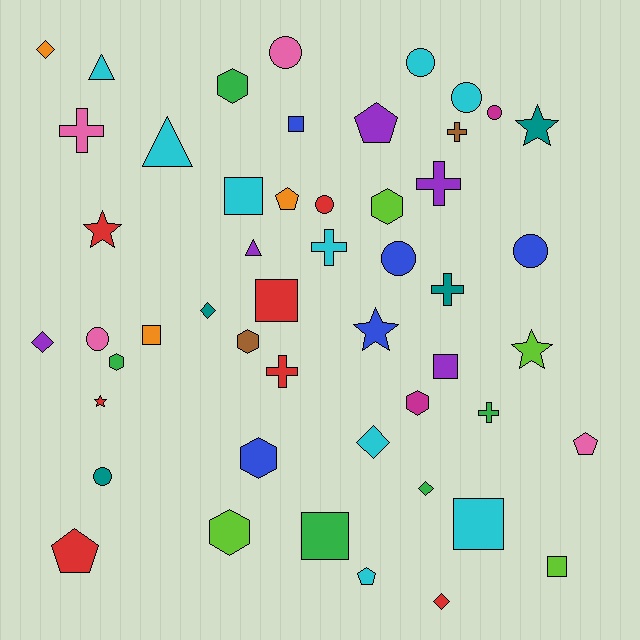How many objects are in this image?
There are 50 objects.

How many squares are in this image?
There are 8 squares.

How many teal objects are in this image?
There are 4 teal objects.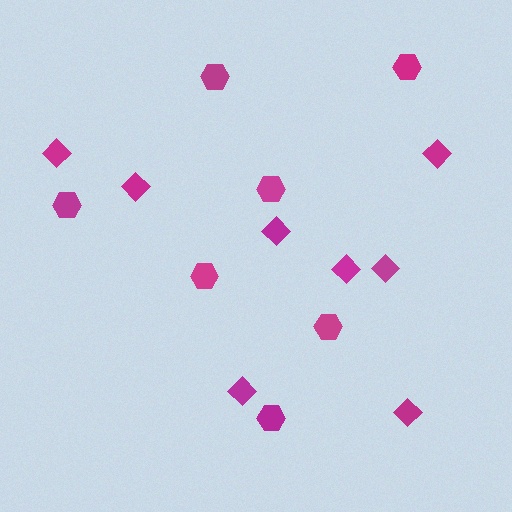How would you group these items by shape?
There are 2 groups: one group of diamonds (8) and one group of hexagons (7).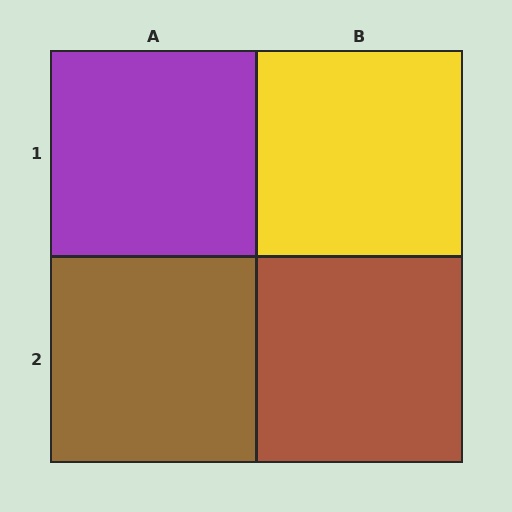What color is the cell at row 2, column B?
Brown.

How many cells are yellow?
1 cell is yellow.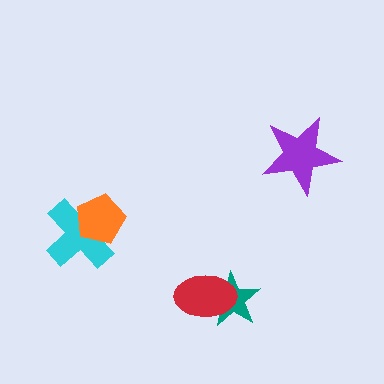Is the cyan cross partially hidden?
Yes, it is partially covered by another shape.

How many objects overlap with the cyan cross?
1 object overlaps with the cyan cross.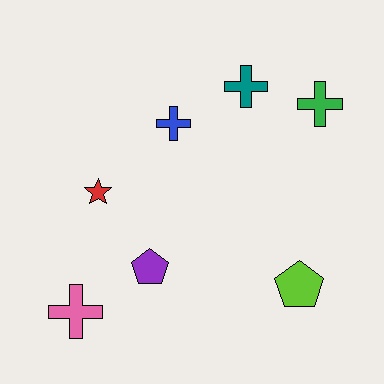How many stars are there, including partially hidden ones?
There is 1 star.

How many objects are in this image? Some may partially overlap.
There are 7 objects.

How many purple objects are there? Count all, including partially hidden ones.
There is 1 purple object.